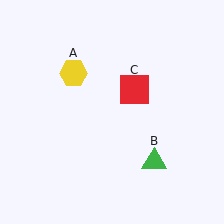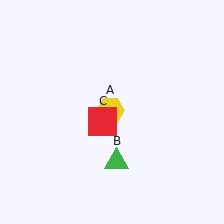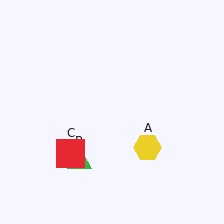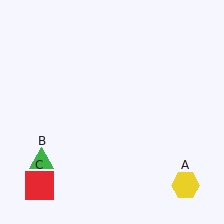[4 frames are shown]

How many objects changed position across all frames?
3 objects changed position: yellow hexagon (object A), green triangle (object B), red square (object C).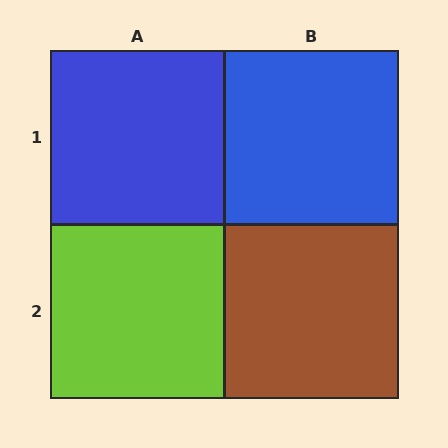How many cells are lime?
1 cell is lime.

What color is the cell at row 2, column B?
Brown.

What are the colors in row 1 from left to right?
Blue, blue.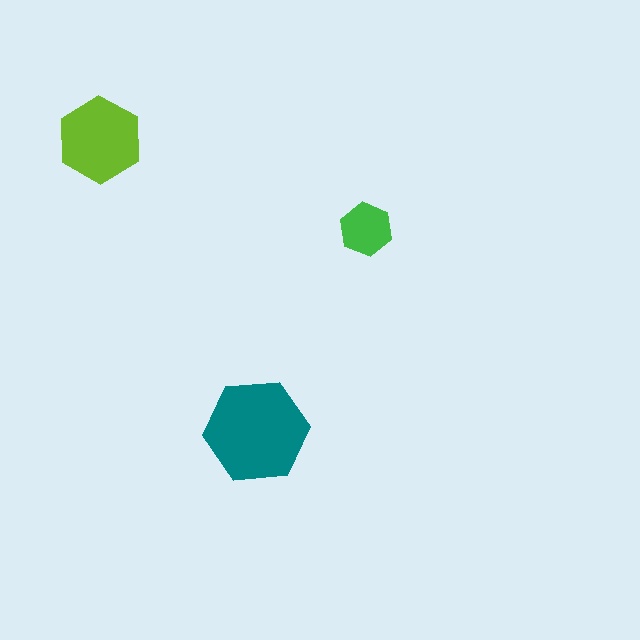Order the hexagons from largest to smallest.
the teal one, the lime one, the green one.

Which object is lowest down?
The teal hexagon is bottommost.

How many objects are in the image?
There are 3 objects in the image.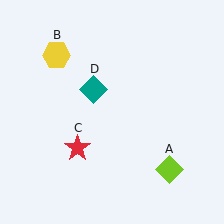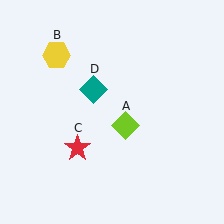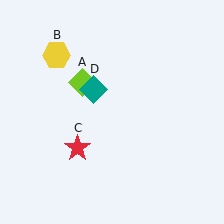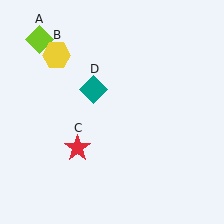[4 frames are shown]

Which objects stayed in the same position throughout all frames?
Yellow hexagon (object B) and red star (object C) and teal diamond (object D) remained stationary.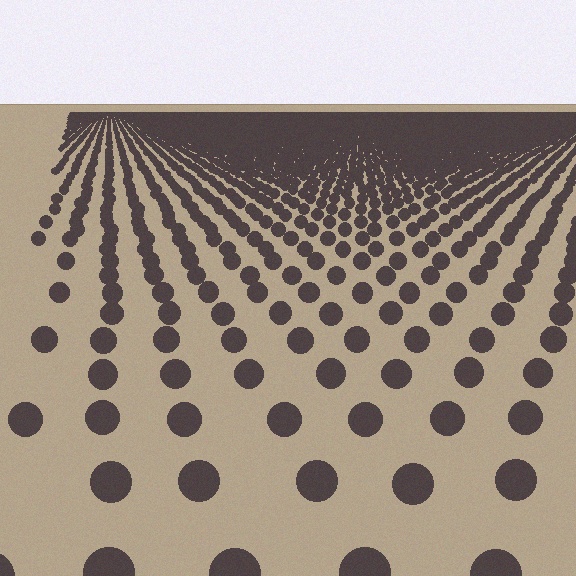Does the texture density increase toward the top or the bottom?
Density increases toward the top.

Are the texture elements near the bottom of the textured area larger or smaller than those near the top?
Larger. Near the bottom, elements are closer to the viewer and appear at a bigger on-screen size.